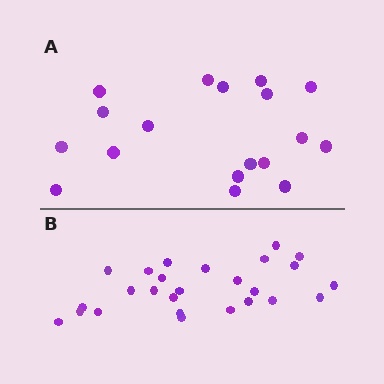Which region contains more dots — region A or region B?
Region B (the bottom region) has more dots.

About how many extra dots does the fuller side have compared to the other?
Region B has roughly 8 or so more dots than region A.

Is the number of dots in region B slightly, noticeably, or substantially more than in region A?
Region B has noticeably more, but not dramatically so. The ratio is roughly 1.4 to 1.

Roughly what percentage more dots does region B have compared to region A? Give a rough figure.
About 45% more.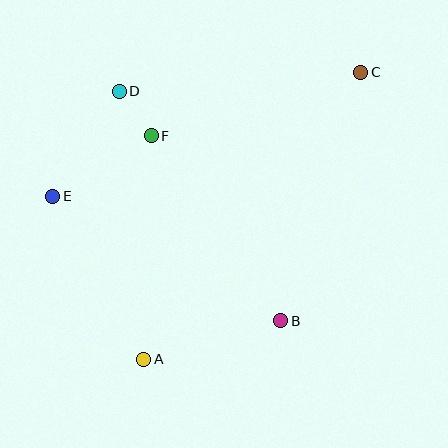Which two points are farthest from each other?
Points A and C are farthest from each other.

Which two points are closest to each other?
Points D and F are closest to each other.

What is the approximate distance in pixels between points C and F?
The distance between C and F is approximately 219 pixels.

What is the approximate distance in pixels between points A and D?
The distance between A and D is approximately 269 pixels.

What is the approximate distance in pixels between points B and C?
The distance between B and C is approximately 261 pixels.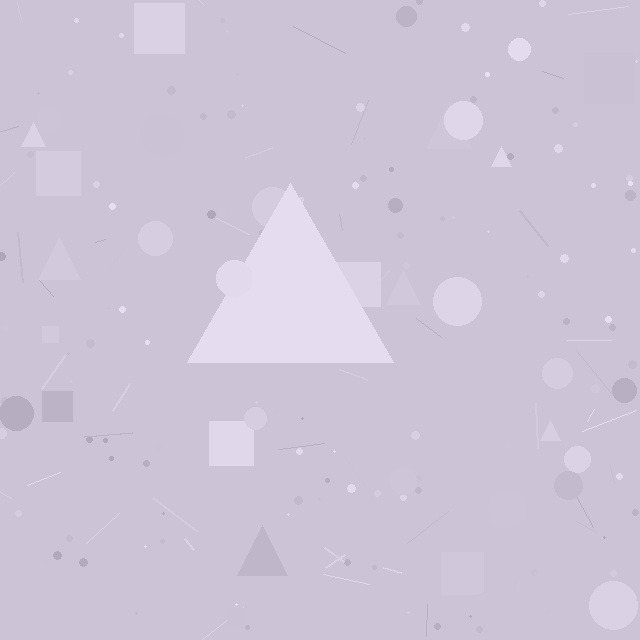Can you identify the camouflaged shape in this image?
The camouflaged shape is a triangle.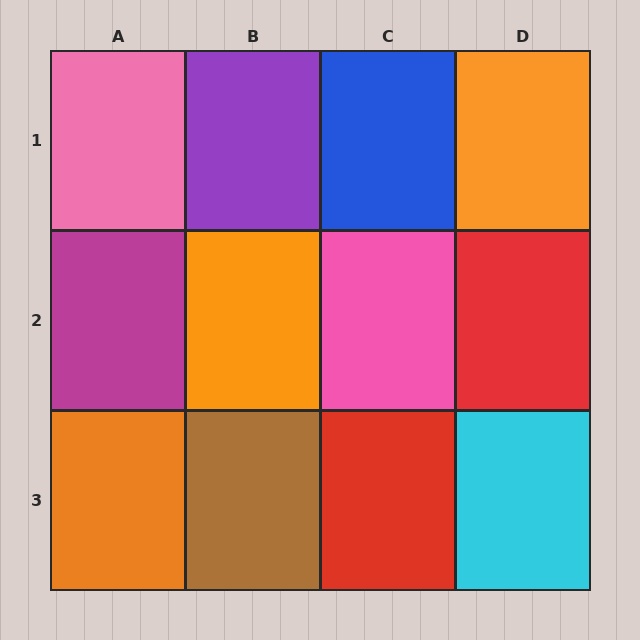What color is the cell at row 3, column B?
Brown.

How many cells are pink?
2 cells are pink.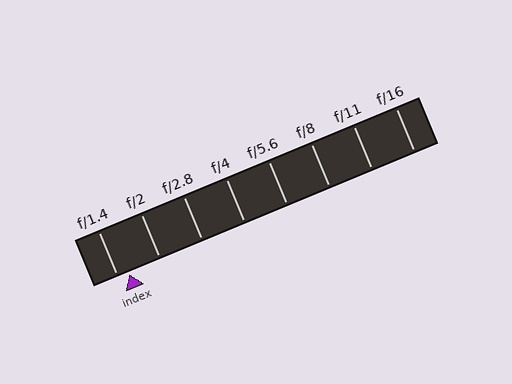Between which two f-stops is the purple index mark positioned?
The index mark is between f/1.4 and f/2.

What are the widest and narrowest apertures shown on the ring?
The widest aperture shown is f/1.4 and the narrowest is f/16.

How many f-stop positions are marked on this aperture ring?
There are 8 f-stop positions marked.